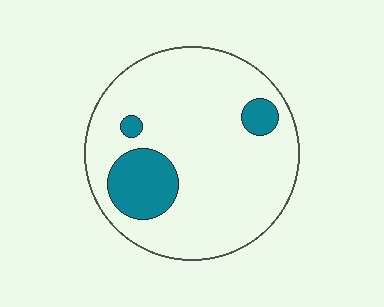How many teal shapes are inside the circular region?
3.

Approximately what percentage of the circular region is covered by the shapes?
Approximately 15%.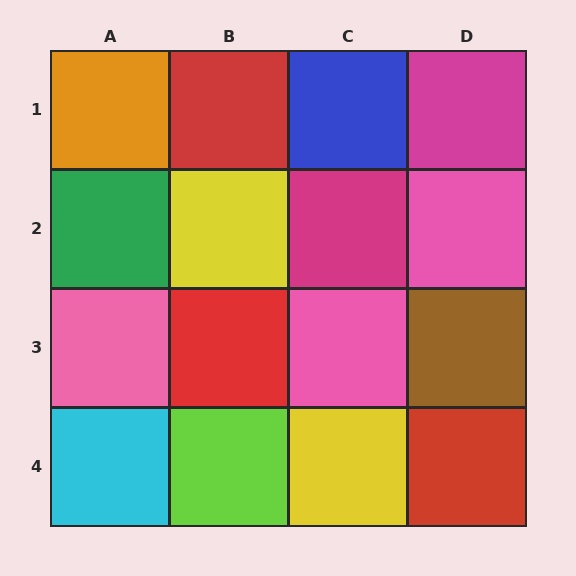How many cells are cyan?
1 cell is cyan.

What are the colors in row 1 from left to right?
Orange, red, blue, magenta.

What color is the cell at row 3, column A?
Pink.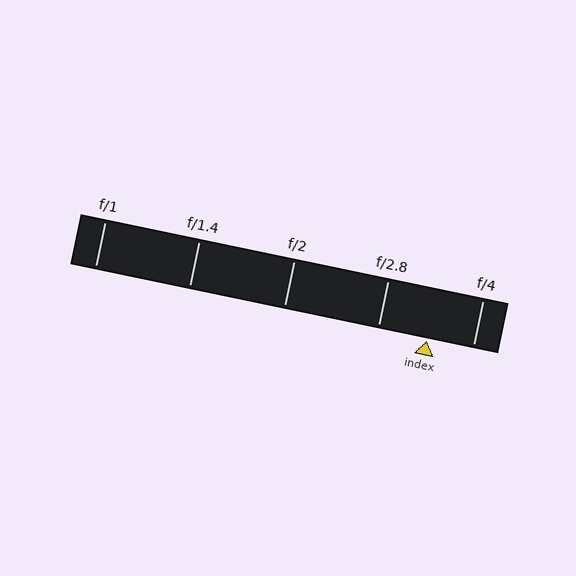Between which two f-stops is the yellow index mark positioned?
The index mark is between f/2.8 and f/4.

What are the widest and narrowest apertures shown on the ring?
The widest aperture shown is f/1 and the narrowest is f/4.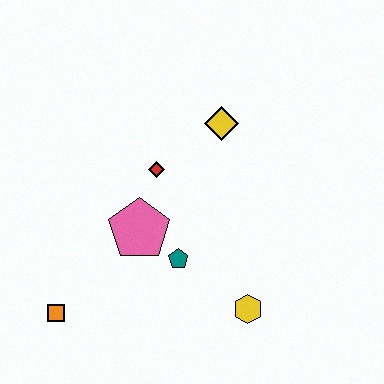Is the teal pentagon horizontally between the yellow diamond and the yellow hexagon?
No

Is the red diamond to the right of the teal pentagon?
No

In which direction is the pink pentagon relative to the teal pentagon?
The pink pentagon is to the left of the teal pentagon.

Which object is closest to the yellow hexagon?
The teal pentagon is closest to the yellow hexagon.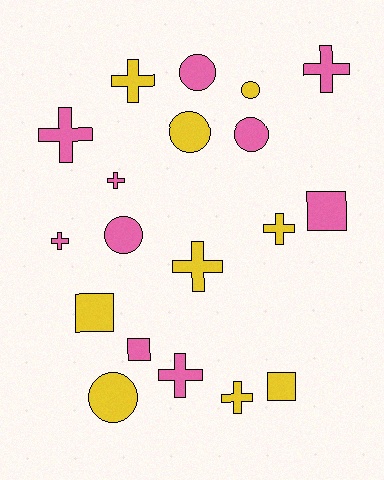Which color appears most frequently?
Pink, with 10 objects.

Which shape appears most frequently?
Cross, with 9 objects.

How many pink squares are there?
There are 2 pink squares.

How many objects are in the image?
There are 19 objects.